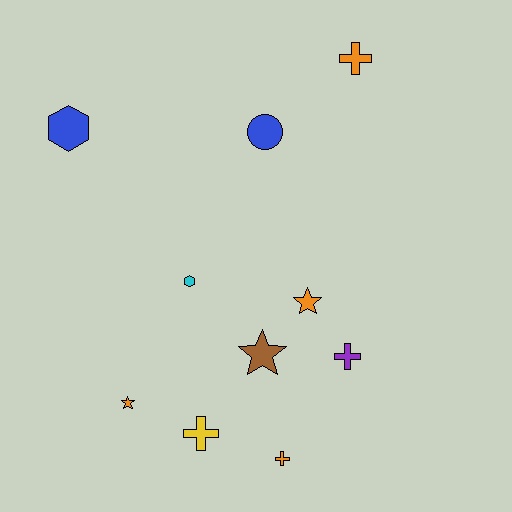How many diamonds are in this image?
There are no diamonds.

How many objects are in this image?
There are 10 objects.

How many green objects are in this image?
There are no green objects.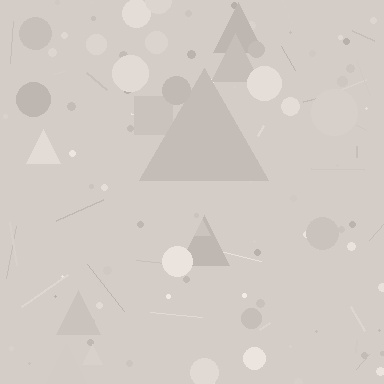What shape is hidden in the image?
A triangle is hidden in the image.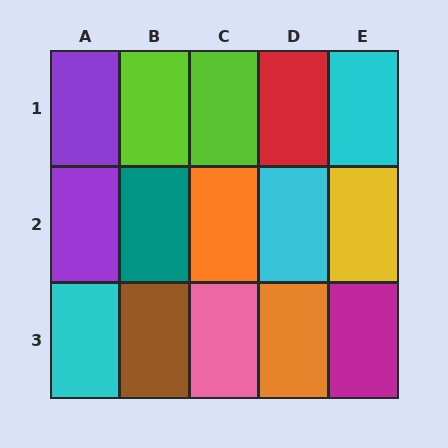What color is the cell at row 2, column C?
Orange.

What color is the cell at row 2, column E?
Yellow.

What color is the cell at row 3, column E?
Magenta.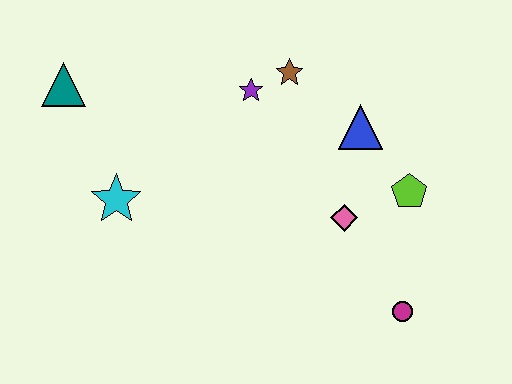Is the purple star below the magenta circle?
No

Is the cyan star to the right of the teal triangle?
Yes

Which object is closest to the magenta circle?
The pink diamond is closest to the magenta circle.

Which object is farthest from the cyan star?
The magenta circle is farthest from the cyan star.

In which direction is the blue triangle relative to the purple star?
The blue triangle is to the right of the purple star.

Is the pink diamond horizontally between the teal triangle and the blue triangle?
Yes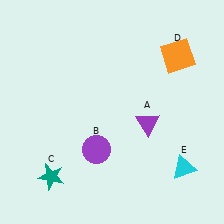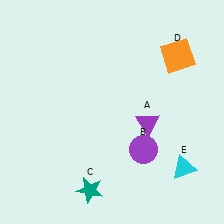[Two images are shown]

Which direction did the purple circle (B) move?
The purple circle (B) moved right.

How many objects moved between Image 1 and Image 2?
2 objects moved between the two images.